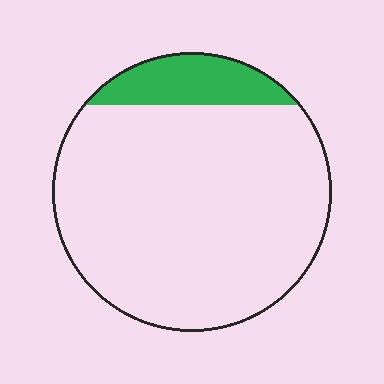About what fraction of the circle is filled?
About one eighth (1/8).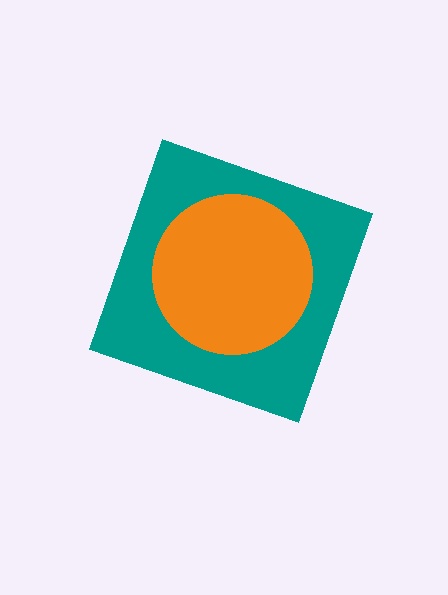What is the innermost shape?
The orange circle.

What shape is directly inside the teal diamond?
The orange circle.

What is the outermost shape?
The teal diamond.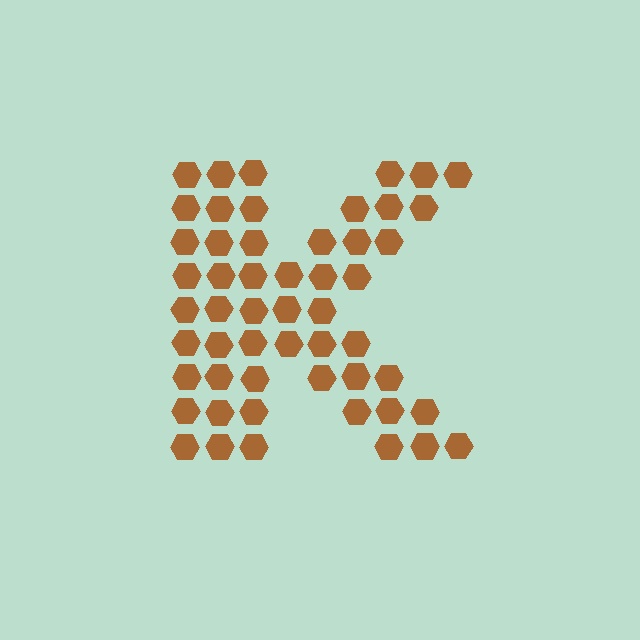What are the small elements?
The small elements are hexagons.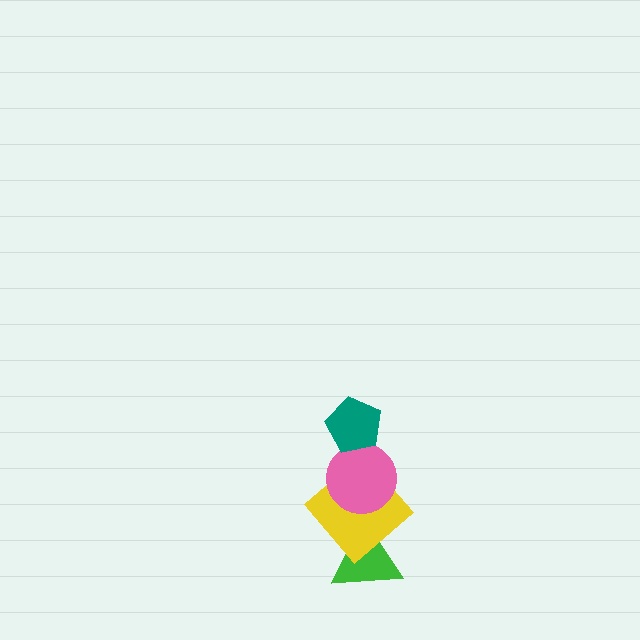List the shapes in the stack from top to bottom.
From top to bottom: the teal pentagon, the pink circle, the yellow diamond, the green triangle.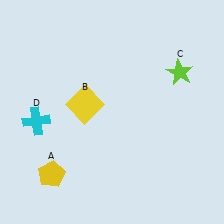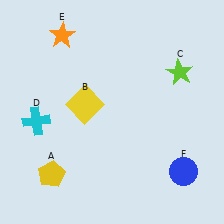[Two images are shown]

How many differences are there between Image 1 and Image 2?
There are 2 differences between the two images.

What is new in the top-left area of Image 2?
An orange star (E) was added in the top-left area of Image 2.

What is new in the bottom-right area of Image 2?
A blue circle (F) was added in the bottom-right area of Image 2.